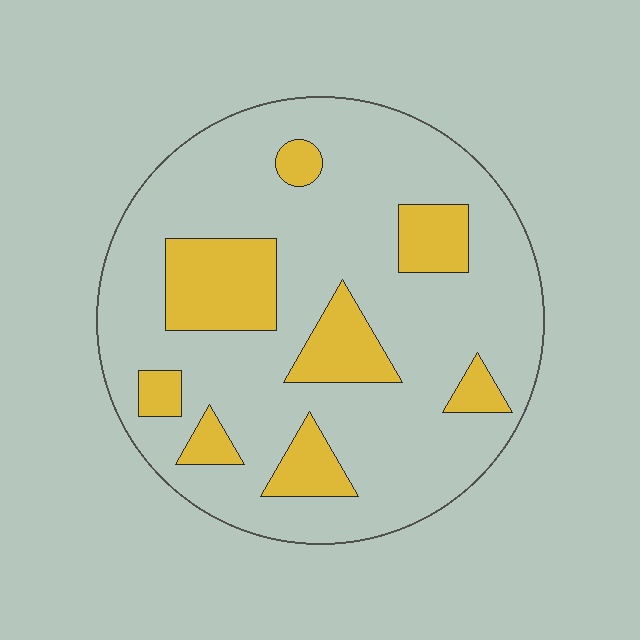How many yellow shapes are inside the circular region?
8.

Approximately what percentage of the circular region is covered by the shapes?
Approximately 20%.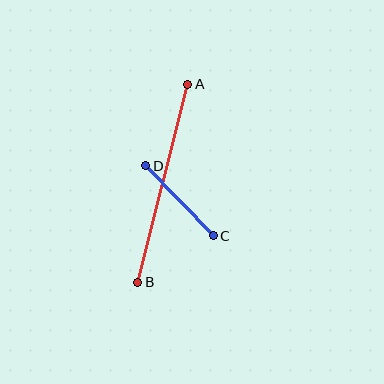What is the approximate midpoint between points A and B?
The midpoint is at approximately (163, 183) pixels.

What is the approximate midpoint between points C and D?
The midpoint is at approximately (179, 201) pixels.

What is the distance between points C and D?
The distance is approximately 97 pixels.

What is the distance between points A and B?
The distance is approximately 204 pixels.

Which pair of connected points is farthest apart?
Points A and B are farthest apart.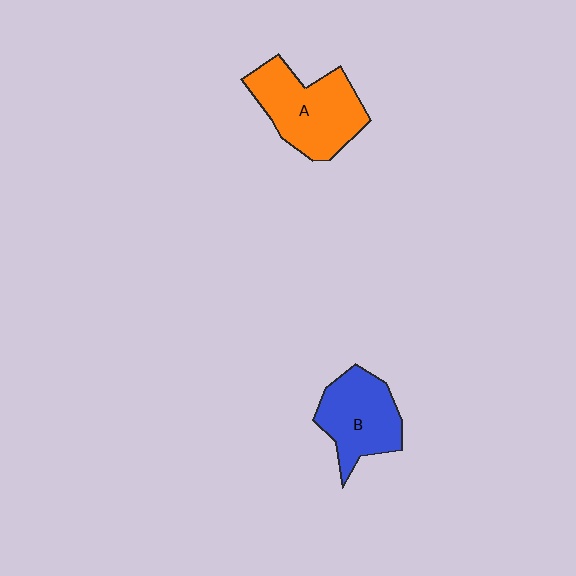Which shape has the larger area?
Shape A (orange).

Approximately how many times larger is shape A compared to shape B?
Approximately 1.2 times.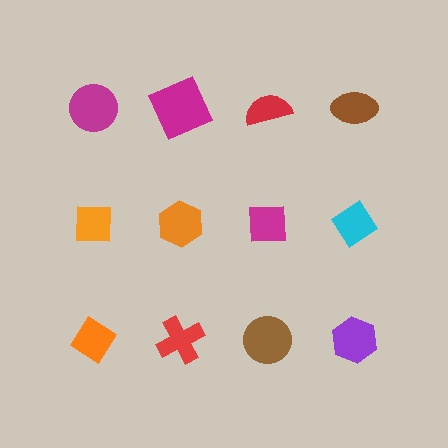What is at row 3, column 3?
A brown circle.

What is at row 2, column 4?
A cyan diamond.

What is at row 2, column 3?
A magenta square.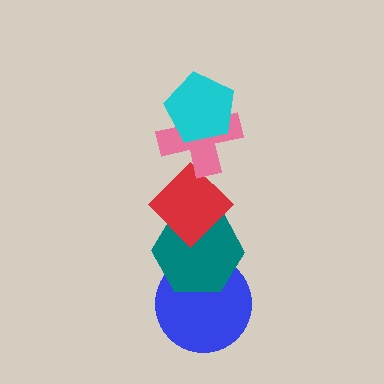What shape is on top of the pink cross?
The cyan pentagon is on top of the pink cross.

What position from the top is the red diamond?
The red diamond is 3rd from the top.